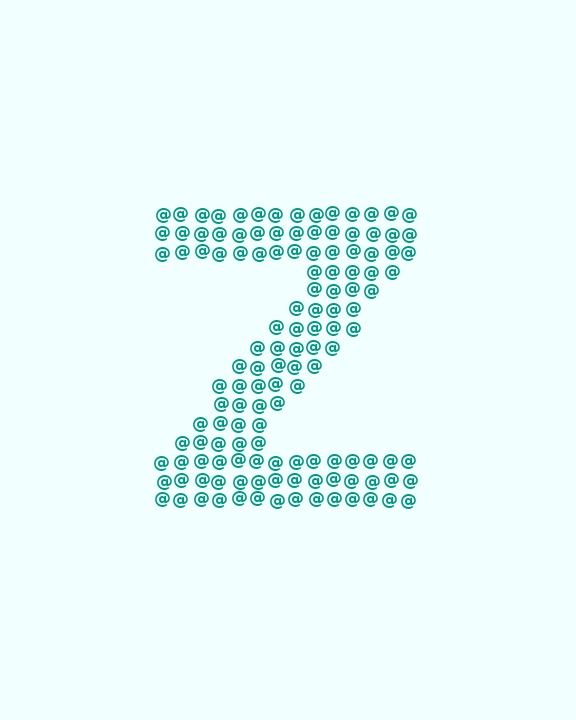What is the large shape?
The large shape is the letter Z.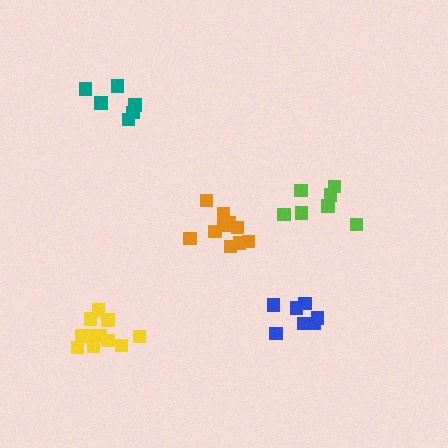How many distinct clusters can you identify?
There are 5 distinct clusters.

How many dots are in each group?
Group 1: 11 dots, Group 2: 6 dots, Group 3: 10 dots, Group 4: 7 dots, Group 5: 8 dots (42 total).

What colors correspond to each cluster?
The clusters are colored: yellow, teal, orange, lime, blue.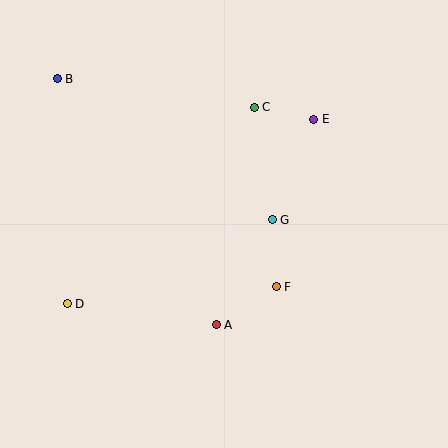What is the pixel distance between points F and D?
The distance between F and D is 209 pixels.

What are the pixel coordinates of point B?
Point B is at (57, 79).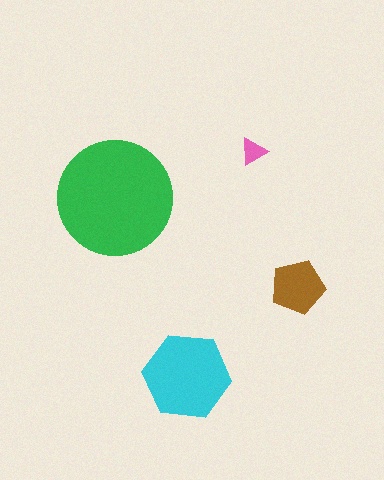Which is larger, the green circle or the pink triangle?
The green circle.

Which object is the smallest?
The pink triangle.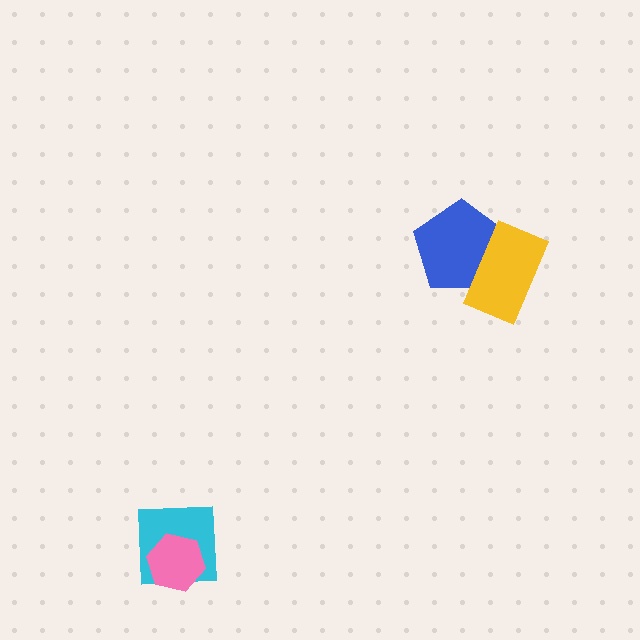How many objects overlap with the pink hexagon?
1 object overlaps with the pink hexagon.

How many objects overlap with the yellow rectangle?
1 object overlaps with the yellow rectangle.